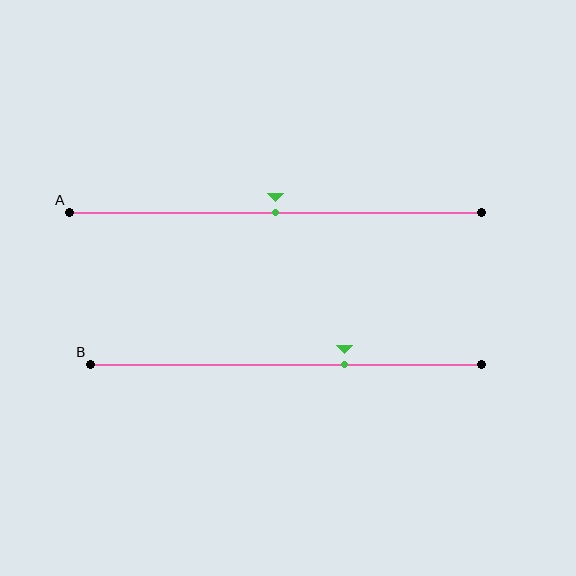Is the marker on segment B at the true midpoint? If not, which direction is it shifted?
No, the marker on segment B is shifted to the right by about 15% of the segment length.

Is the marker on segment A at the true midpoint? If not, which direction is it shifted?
Yes, the marker on segment A is at the true midpoint.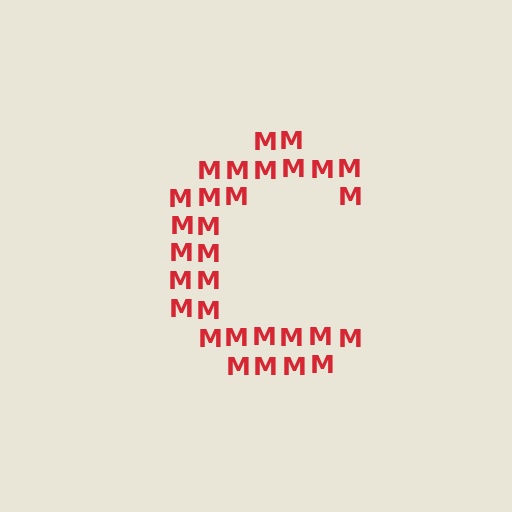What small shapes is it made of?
It is made of small letter M's.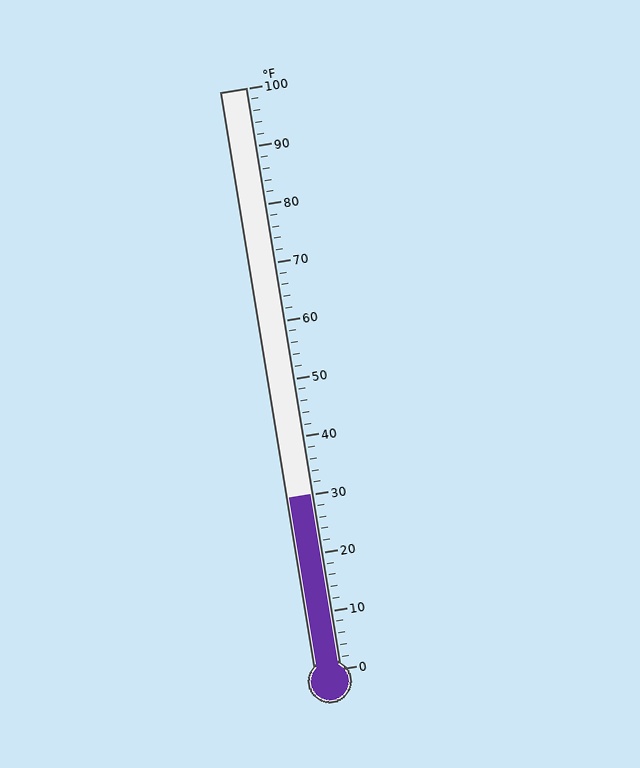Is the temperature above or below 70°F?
The temperature is below 70°F.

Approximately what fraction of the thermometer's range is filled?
The thermometer is filled to approximately 30% of its range.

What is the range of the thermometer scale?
The thermometer scale ranges from 0°F to 100°F.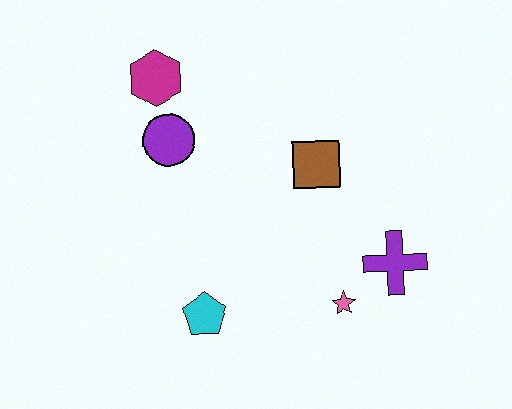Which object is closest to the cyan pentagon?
The pink star is closest to the cyan pentagon.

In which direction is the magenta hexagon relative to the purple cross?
The magenta hexagon is to the left of the purple cross.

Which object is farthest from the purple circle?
The purple cross is farthest from the purple circle.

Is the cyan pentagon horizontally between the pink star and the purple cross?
No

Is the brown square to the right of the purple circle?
Yes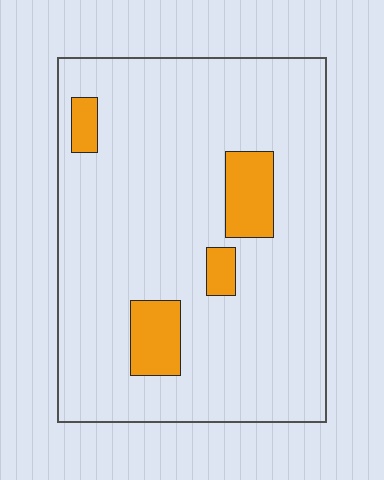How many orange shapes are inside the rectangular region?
4.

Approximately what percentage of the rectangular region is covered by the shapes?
Approximately 10%.